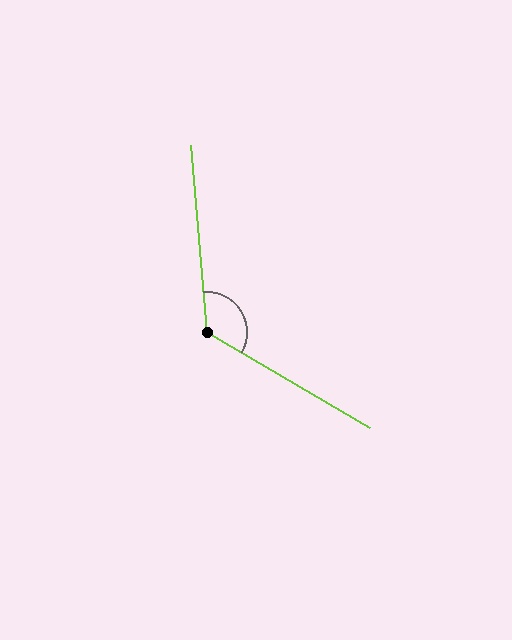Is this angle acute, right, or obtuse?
It is obtuse.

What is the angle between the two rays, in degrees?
Approximately 125 degrees.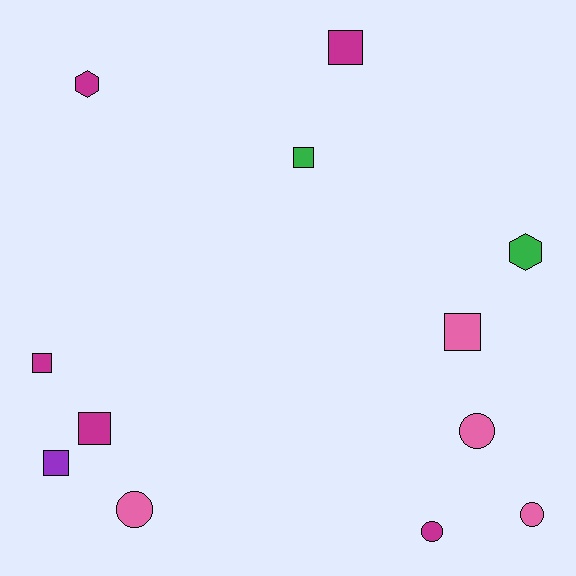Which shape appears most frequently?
Square, with 6 objects.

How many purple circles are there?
There are no purple circles.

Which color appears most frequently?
Magenta, with 5 objects.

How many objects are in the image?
There are 12 objects.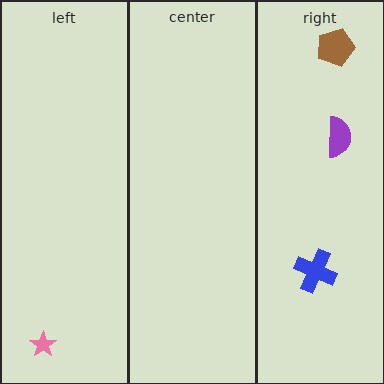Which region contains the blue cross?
The right region.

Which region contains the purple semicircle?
The right region.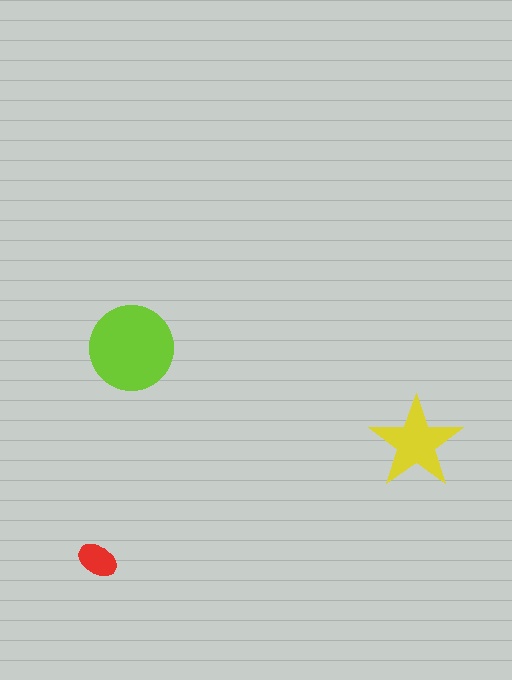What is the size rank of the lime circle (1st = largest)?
1st.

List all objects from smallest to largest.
The red ellipse, the yellow star, the lime circle.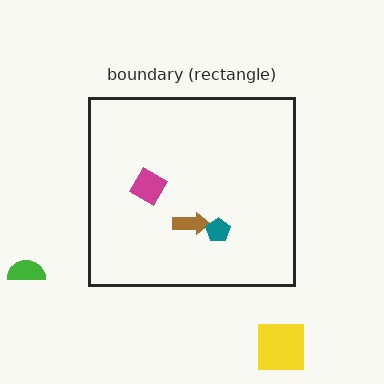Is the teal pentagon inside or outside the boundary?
Inside.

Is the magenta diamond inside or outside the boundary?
Inside.